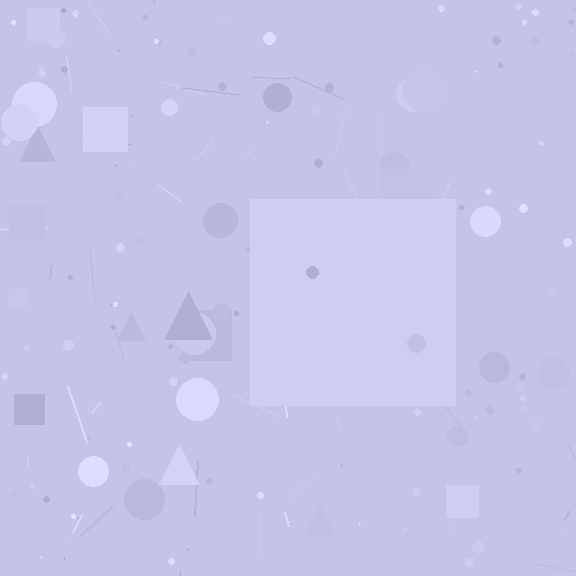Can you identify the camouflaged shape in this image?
The camouflaged shape is a square.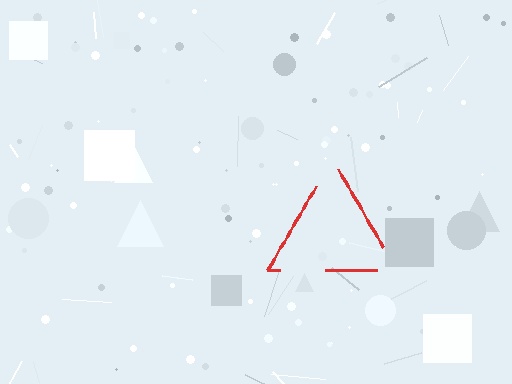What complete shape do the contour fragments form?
The contour fragments form a triangle.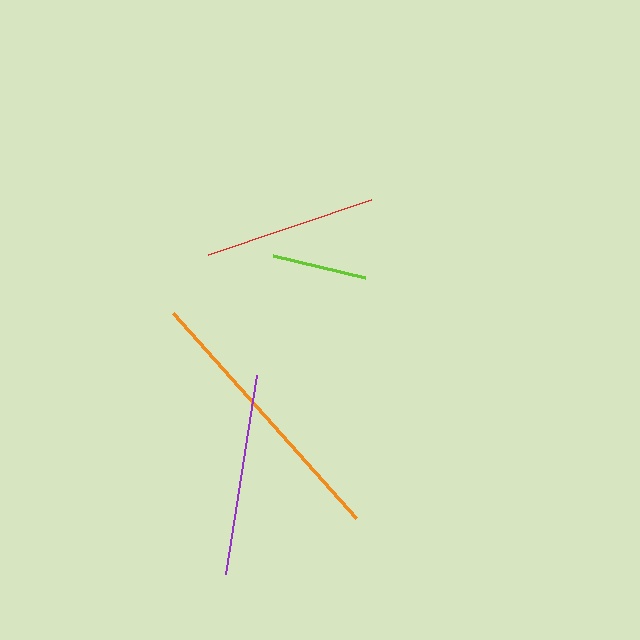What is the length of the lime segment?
The lime segment is approximately 95 pixels long.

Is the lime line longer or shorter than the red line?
The red line is longer than the lime line.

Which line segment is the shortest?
The lime line is the shortest at approximately 95 pixels.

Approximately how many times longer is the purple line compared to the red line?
The purple line is approximately 1.2 times the length of the red line.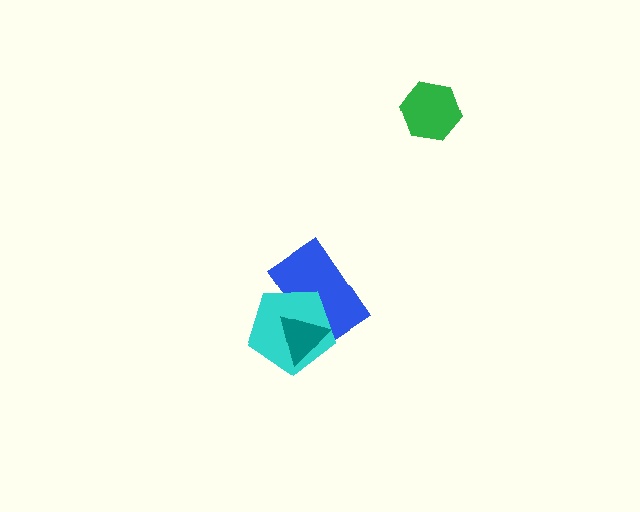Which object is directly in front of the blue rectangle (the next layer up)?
The cyan pentagon is directly in front of the blue rectangle.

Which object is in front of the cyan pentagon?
The teal triangle is in front of the cyan pentagon.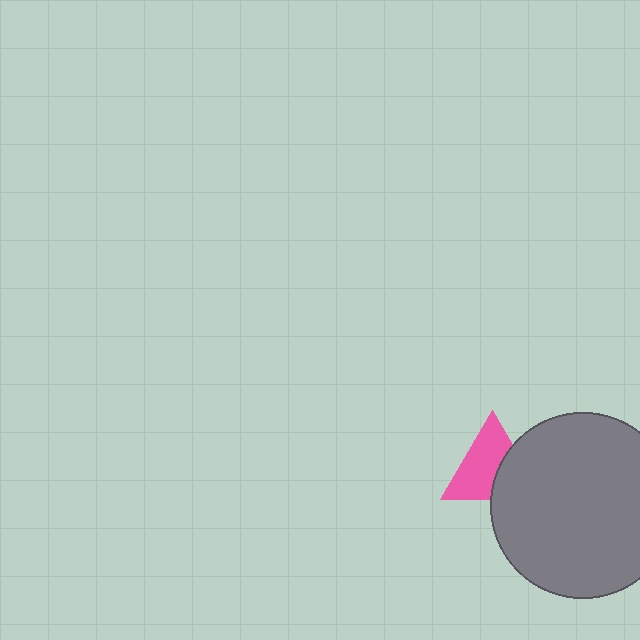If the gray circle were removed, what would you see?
You would see the complete pink triangle.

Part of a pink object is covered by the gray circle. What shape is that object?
It is a triangle.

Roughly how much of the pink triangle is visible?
About half of it is visible (roughly 64%).